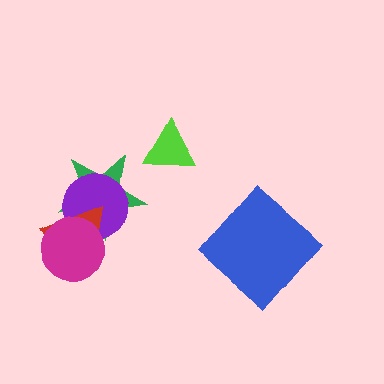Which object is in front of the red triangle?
The magenta circle is in front of the red triangle.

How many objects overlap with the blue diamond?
0 objects overlap with the blue diamond.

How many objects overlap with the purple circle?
3 objects overlap with the purple circle.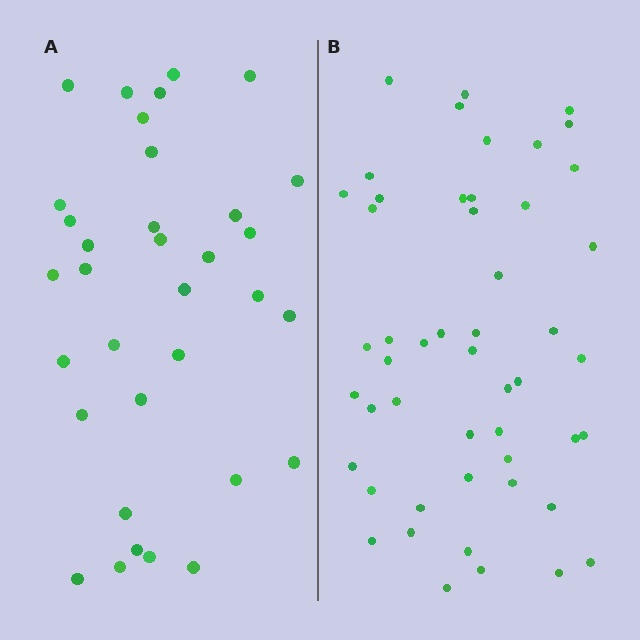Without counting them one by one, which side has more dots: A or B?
Region B (the right region) has more dots.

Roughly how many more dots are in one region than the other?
Region B has approximately 15 more dots than region A.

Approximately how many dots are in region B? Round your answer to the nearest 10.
About 50 dots.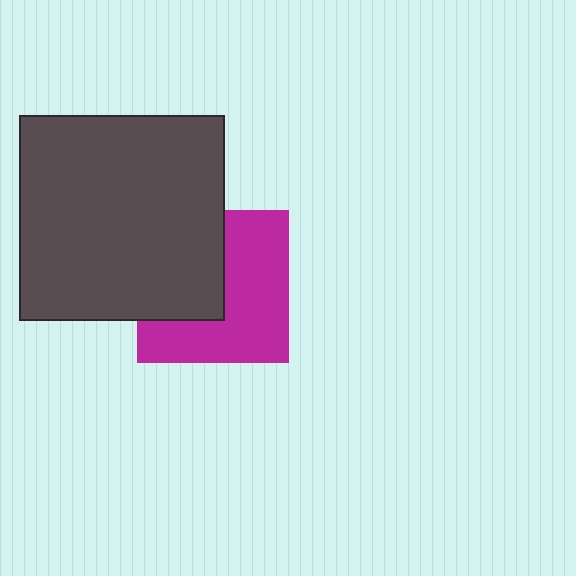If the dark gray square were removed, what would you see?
You would see the complete magenta square.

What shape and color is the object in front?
The object in front is a dark gray square.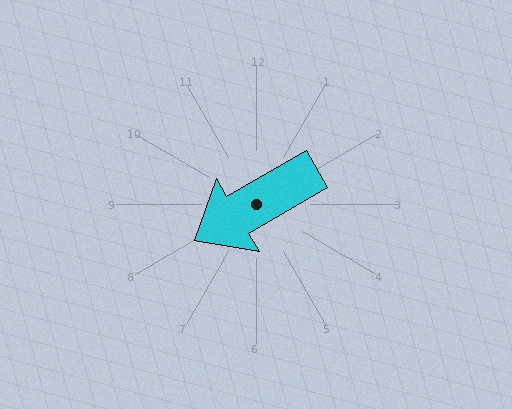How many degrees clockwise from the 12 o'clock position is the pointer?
Approximately 240 degrees.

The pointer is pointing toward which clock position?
Roughly 8 o'clock.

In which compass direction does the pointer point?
Southwest.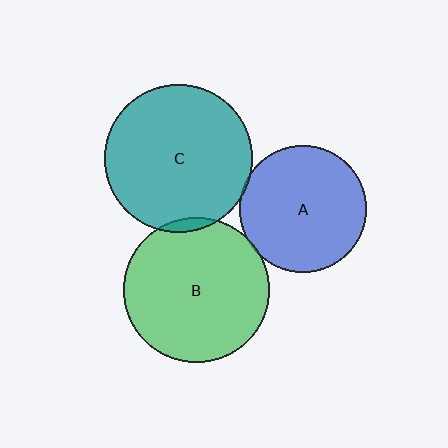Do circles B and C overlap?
Yes.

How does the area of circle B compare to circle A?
Approximately 1.3 times.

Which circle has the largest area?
Circle C (teal).